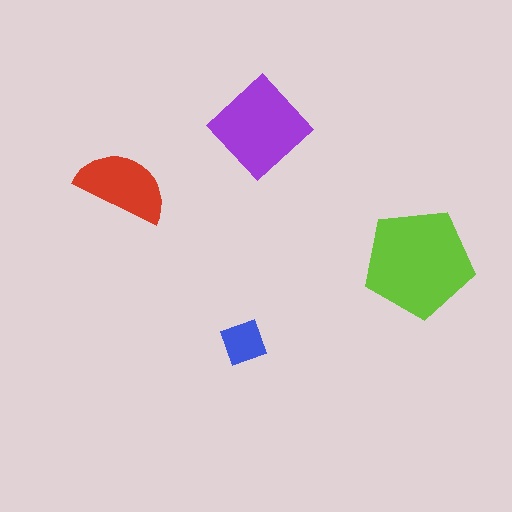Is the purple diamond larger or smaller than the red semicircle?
Larger.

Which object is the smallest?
The blue square.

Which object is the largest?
The lime pentagon.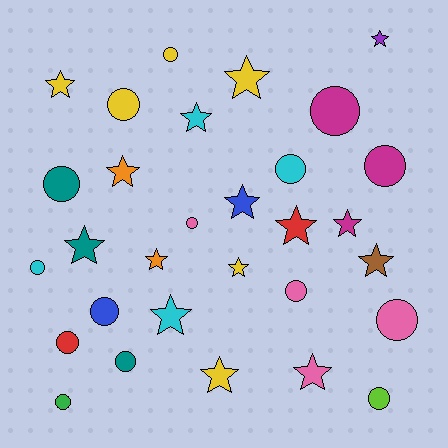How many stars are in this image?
There are 15 stars.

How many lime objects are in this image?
There is 1 lime object.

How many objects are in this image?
There are 30 objects.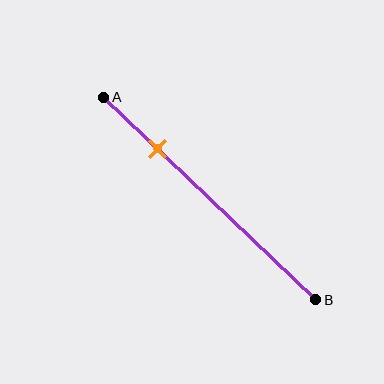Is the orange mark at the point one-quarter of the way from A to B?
Yes, the mark is approximately at the one-quarter point.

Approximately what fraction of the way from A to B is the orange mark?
The orange mark is approximately 25% of the way from A to B.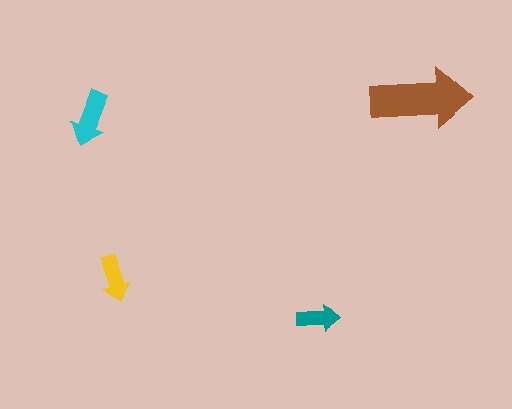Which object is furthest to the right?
The brown arrow is rightmost.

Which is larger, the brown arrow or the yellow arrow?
The brown one.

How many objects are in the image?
There are 4 objects in the image.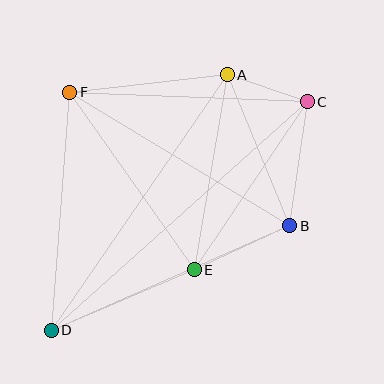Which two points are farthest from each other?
Points C and D are farthest from each other.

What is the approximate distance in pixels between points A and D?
The distance between A and D is approximately 310 pixels.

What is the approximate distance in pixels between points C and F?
The distance between C and F is approximately 237 pixels.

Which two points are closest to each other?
Points A and C are closest to each other.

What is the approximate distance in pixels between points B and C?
The distance between B and C is approximately 126 pixels.